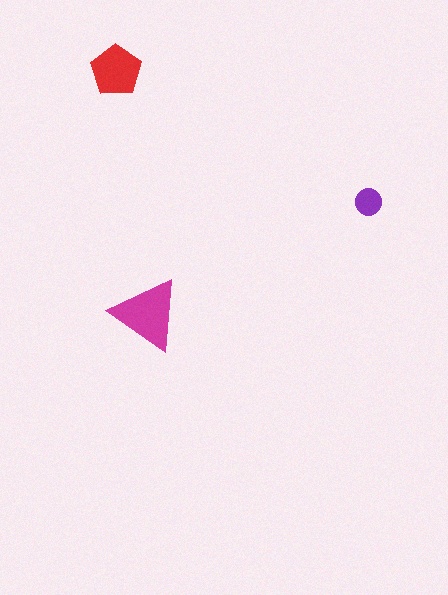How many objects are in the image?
There are 3 objects in the image.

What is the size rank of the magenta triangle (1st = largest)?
1st.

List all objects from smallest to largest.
The purple circle, the red pentagon, the magenta triangle.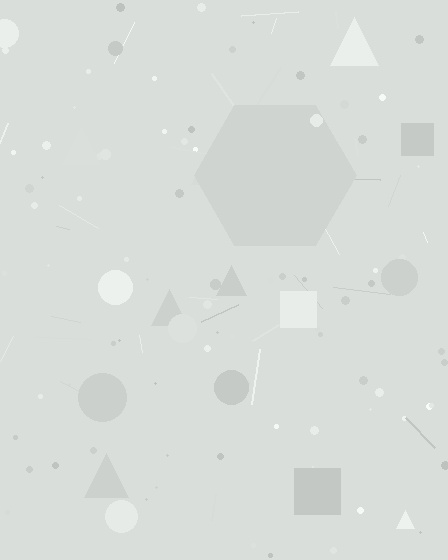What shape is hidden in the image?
A hexagon is hidden in the image.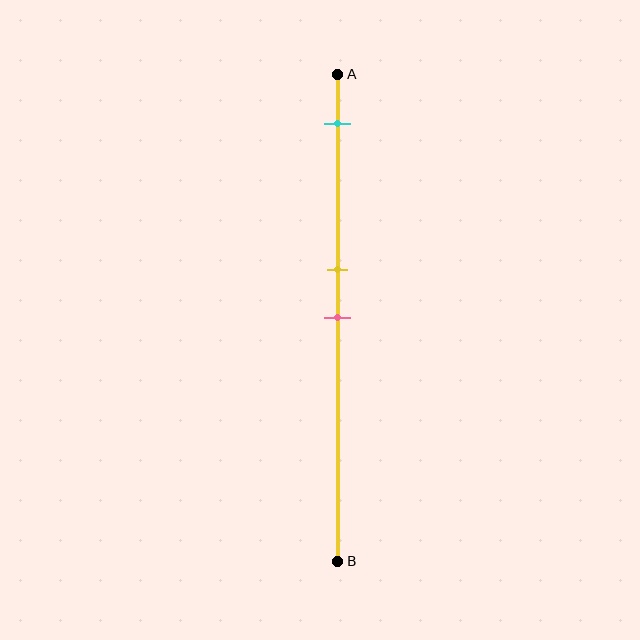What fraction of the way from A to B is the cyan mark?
The cyan mark is approximately 10% (0.1) of the way from A to B.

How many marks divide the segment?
There are 3 marks dividing the segment.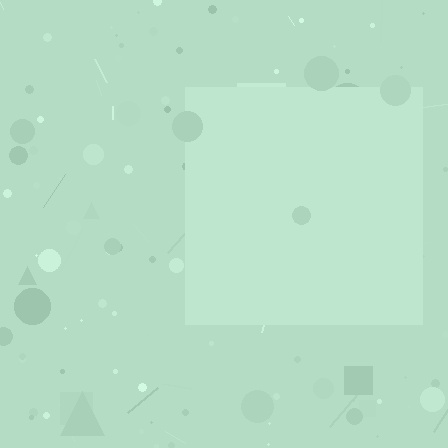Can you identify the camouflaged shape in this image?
The camouflaged shape is a square.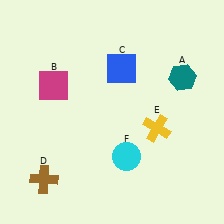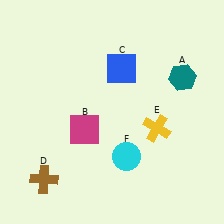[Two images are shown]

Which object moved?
The magenta square (B) moved down.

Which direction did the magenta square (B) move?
The magenta square (B) moved down.